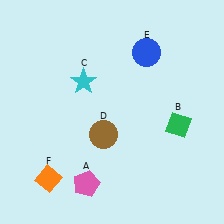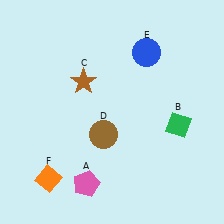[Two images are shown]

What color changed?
The star (C) changed from cyan in Image 1 to brown in Image 2.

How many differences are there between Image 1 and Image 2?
There is 1 difference between the two images.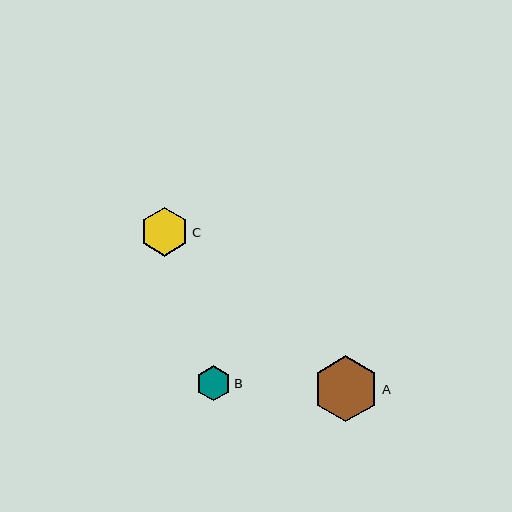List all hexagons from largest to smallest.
From largest to smallest: A, C, B.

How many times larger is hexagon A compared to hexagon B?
Hexagon A is approximately 1.9 times the size of hexagon B.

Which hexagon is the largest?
Hexagon A is the largest with a size of approximately 66 pixels.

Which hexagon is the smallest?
Hexagon B is the smallest with a size of approximately 35 pixels.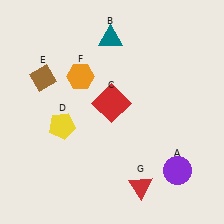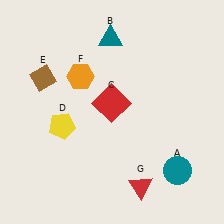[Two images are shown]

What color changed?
The circle (A) changed from purple in Image 1 to teal in Image 2.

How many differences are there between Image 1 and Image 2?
There is 1 difference between the two images.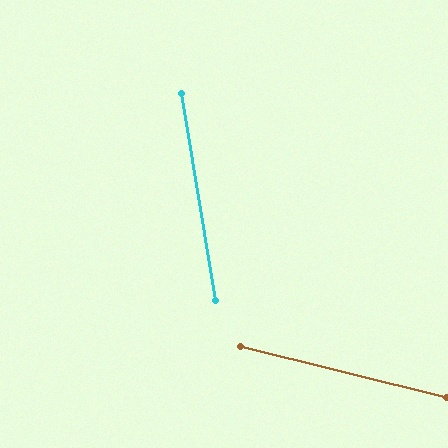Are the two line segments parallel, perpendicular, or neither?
Neither parallel nor perpendicular — they differ by about 66°.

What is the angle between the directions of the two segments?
Approximately 66 degrees.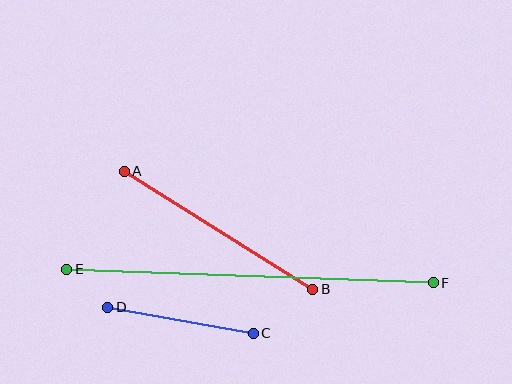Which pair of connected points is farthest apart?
Points E and F are farthest apart.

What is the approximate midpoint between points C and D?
The midpoint is at approximately (180, 320) pixels.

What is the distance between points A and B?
The distance is approximately 223 pixels.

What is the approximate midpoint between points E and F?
The midpoint is at approximately (250, 276) pixels.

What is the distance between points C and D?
The distance is approximately 148 pixels.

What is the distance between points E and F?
The distance is approximately 367 pixels.